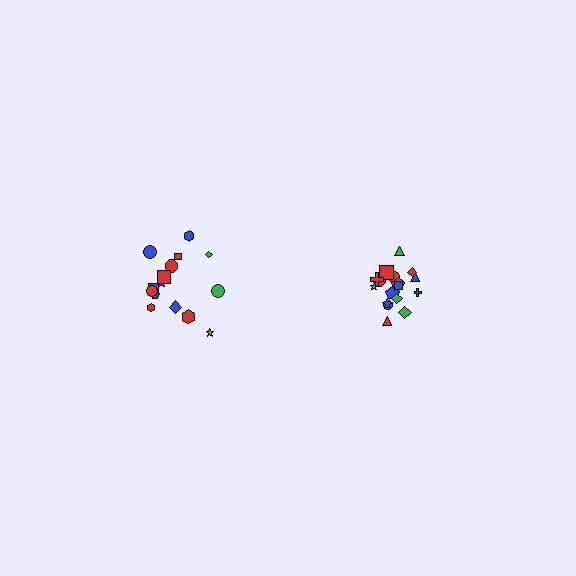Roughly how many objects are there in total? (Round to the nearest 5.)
Roughly 35 objects in total.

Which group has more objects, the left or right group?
The right group.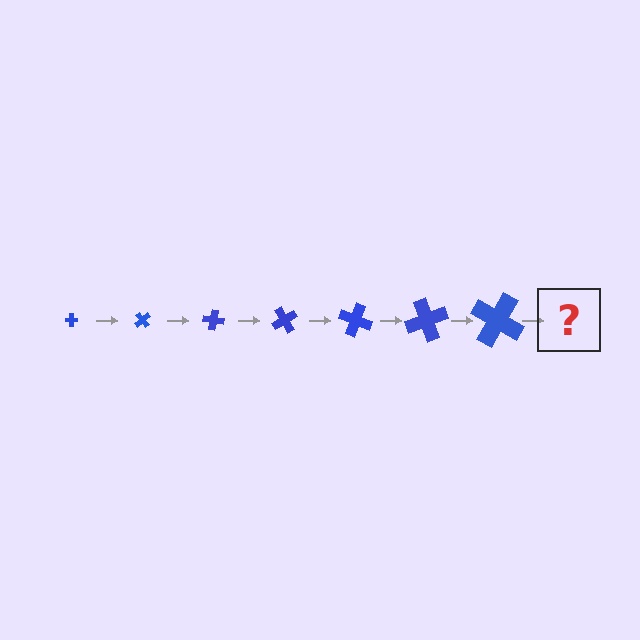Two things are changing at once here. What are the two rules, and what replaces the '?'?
The two rules are that the cross grows larger each step and it rotates 50 degrees each step. The '?' should be a cross, larger than the previous one and rotated 350 degrees from the start.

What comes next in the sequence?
The next element should be a cross, larger than the previous one and rotated 350 degrees from the start.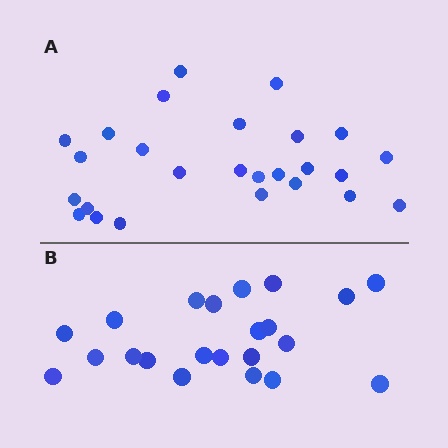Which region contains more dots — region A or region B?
Region A (the top region) has more dots.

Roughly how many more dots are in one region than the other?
Region A has about 4 more dots than region B.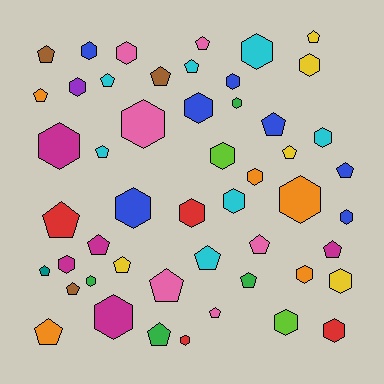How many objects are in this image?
There are 50 objects.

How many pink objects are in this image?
There are 6 pink objects.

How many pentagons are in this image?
There are 24 pentagons.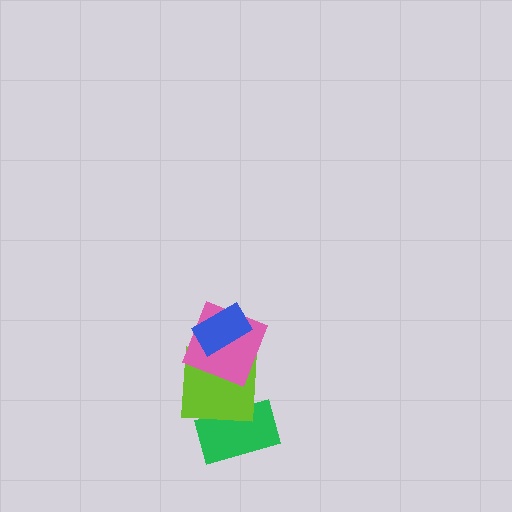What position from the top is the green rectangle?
The green rectangle is 4th from the top.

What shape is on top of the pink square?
The blue rectangle is on top of the pink square.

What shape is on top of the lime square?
The pink square is on top of the lime square.